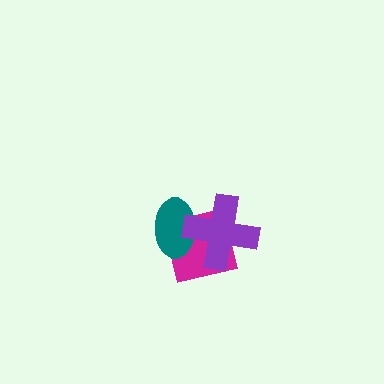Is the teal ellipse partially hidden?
Yes, it is partially covered by another shape.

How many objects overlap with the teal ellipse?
2 objects overlap with the teal ellipse.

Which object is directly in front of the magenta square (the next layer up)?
The teal ellipse is directly in front of the magenta square.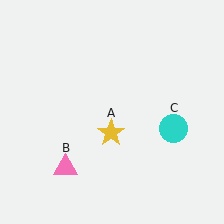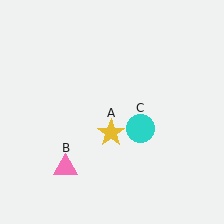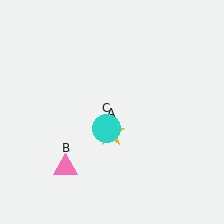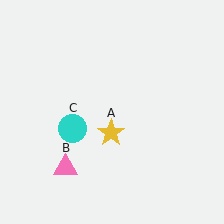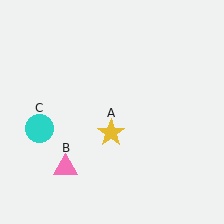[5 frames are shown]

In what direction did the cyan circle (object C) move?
The cyan circle (object C) moved left.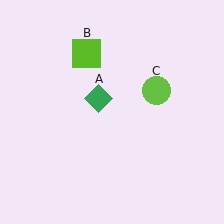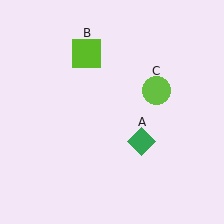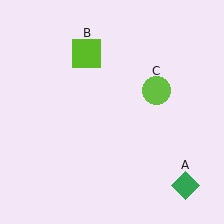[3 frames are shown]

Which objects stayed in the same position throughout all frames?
Lime square (object B) and lime circle (object C) remained stationary.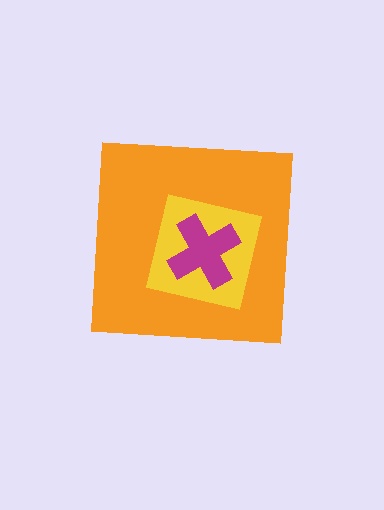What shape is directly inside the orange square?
The yellow square.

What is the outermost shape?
The orange square.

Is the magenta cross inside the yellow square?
Yes.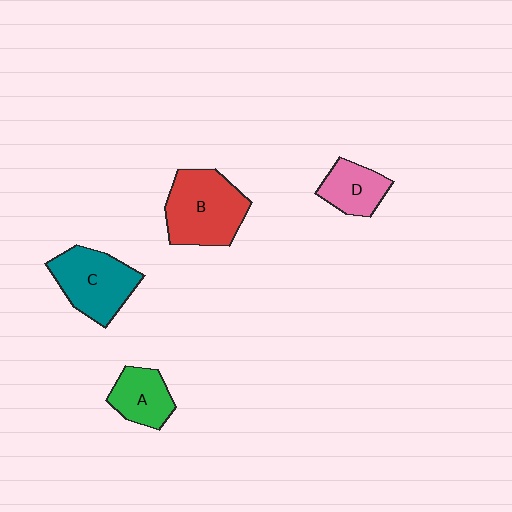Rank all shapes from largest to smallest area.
From largest to smallest: B (red), C (teal), A (green), D (pink).